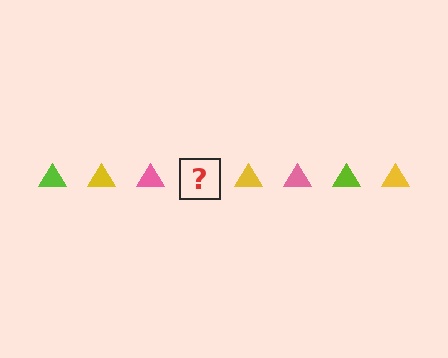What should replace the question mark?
The question mark should be replaced with a lime triangle.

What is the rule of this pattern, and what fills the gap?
The rule is that the pattern cycles through lime, yellow, pink triangles. The gap should be filled with a lime triangle.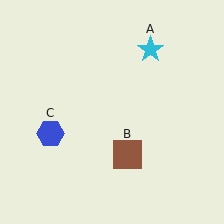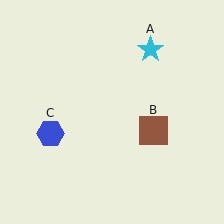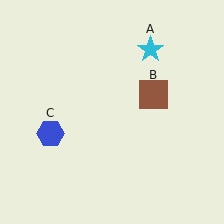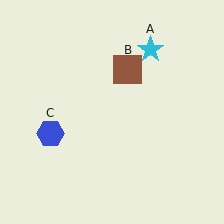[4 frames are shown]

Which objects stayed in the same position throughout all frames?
Cyan star (object A) and blue hexagon (object C) remained stationary.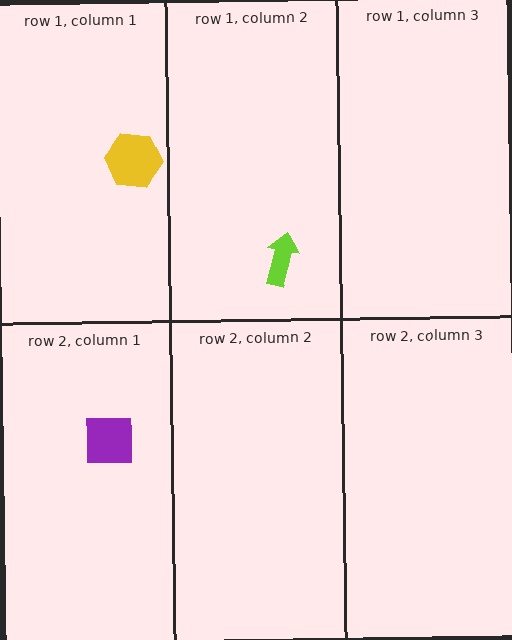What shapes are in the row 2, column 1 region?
The purple square.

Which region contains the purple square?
The row 2, column 1 region.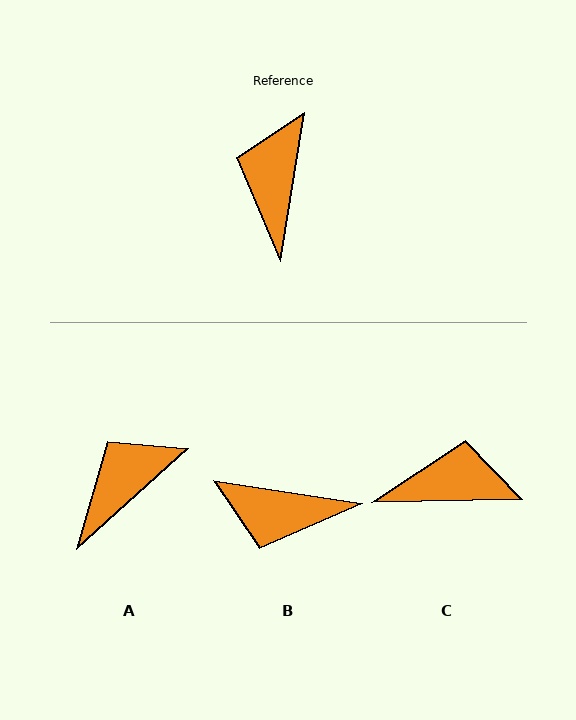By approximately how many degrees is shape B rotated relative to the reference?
Approximately 91 degrees counter-clockwise.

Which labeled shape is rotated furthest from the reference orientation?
B, about 91 degrees away.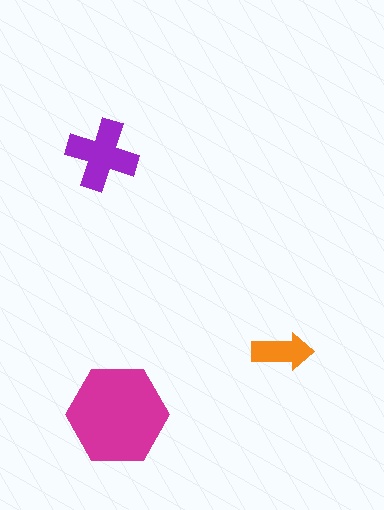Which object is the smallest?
The orange arrow.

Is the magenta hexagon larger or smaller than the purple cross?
Larger.